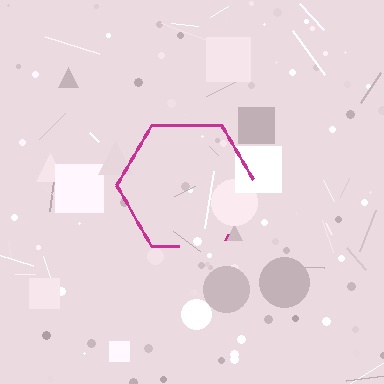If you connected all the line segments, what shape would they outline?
They would outline a hexagon.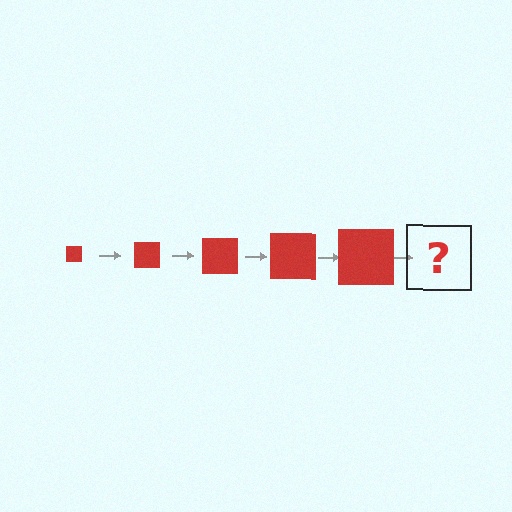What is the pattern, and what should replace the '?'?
The pattern is that the square gets progressively larger each step. The '?' should be a red square, larger than the previous one.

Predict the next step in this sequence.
The next step is a red square, larger than the previous one.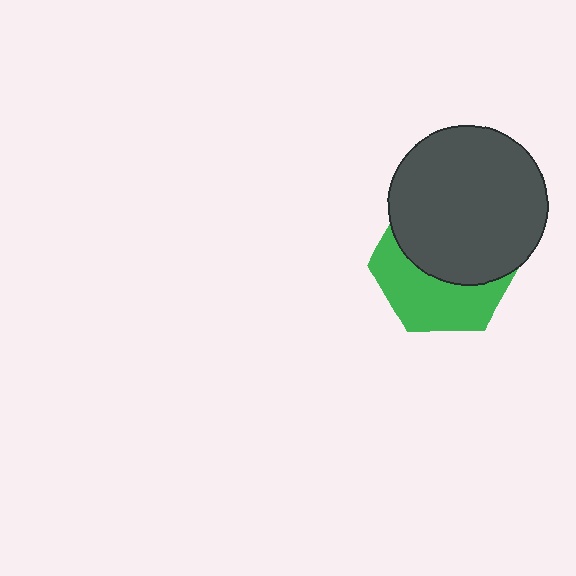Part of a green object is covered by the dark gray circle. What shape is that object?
It is a hexagon.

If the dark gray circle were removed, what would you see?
You would see the complete green hexagon.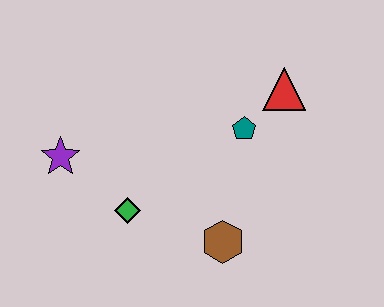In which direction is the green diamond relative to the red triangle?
The green diamond is to the left of the red triangle.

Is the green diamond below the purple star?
Yes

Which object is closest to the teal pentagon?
The red triangle is closest to the teal pentagon.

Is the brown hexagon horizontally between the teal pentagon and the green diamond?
Yes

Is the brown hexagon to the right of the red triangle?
No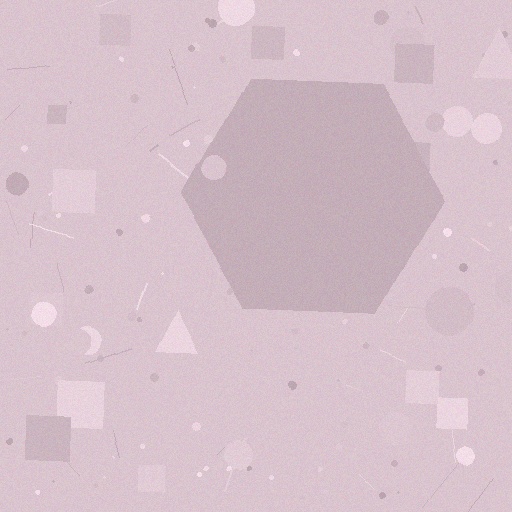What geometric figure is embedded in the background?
A hexagon is embedded in the background.